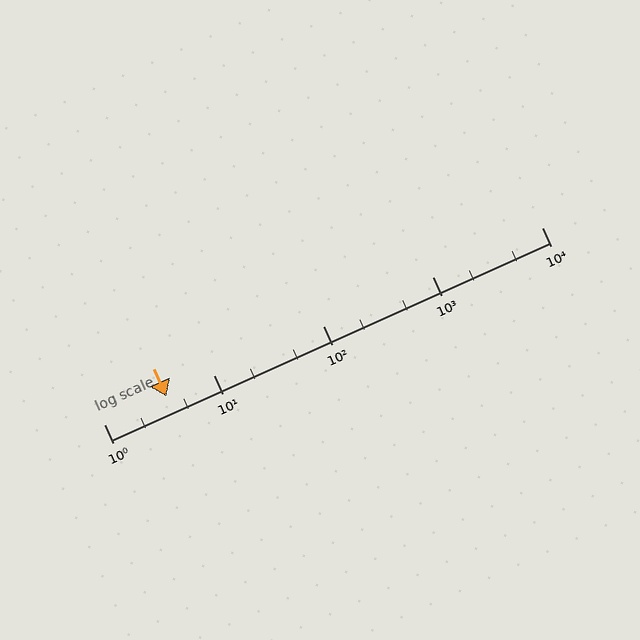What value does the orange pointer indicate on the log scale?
The pointer indicates approximately 3.7.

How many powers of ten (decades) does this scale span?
The scale spans 4 decades, from 1 to 10000.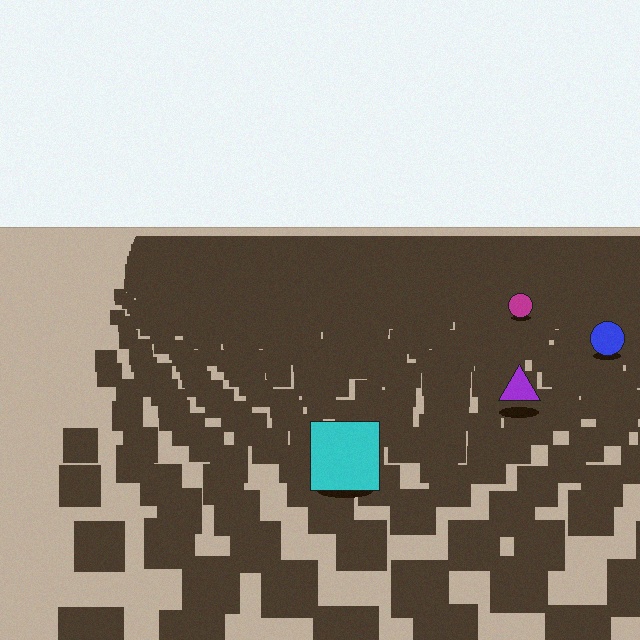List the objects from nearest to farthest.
From nearest to farthest: the cyan square, the purple triangle, the blue circle, the magenta circle.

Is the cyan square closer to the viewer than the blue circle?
Yes. The cyan square is closer — you can tell from the texture gradient: the ground texture is coarser near it.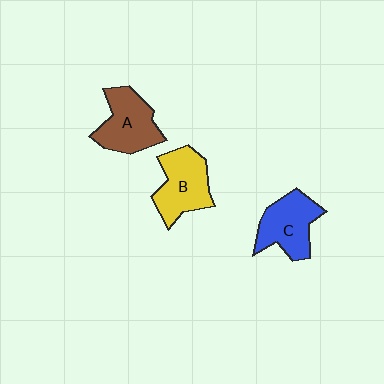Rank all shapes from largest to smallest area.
From largest to smallest: B (yellow), A (brown), C (blue).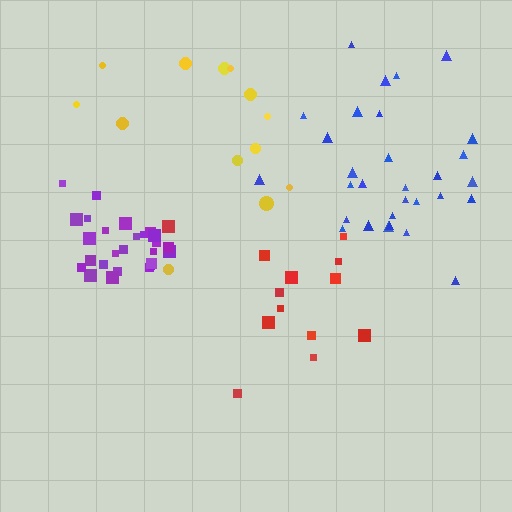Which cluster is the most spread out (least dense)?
Yellow.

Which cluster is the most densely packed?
Purple.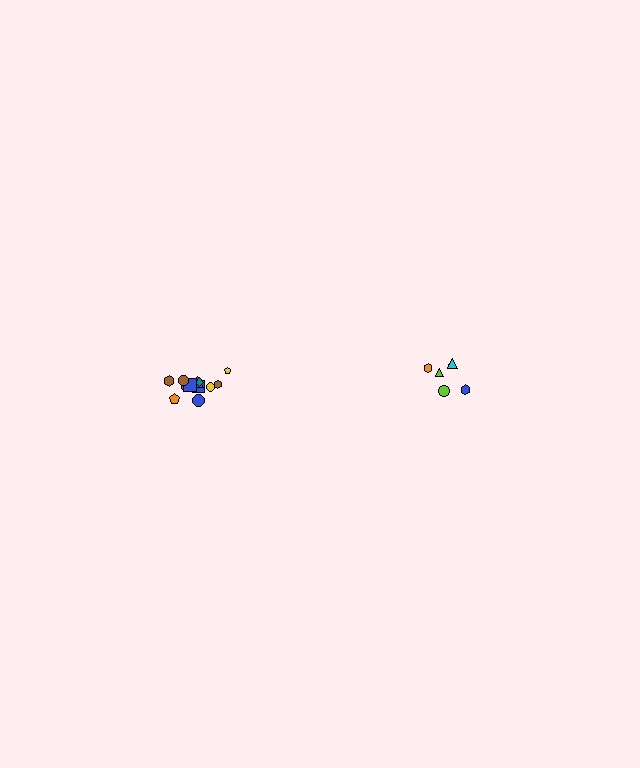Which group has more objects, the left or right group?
The left group.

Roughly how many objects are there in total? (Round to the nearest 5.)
Roughly 20 objects in total.